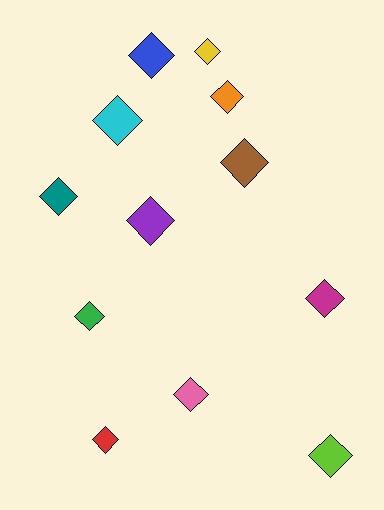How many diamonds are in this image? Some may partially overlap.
There are 12 diamonds.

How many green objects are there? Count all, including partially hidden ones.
There is 1 green object.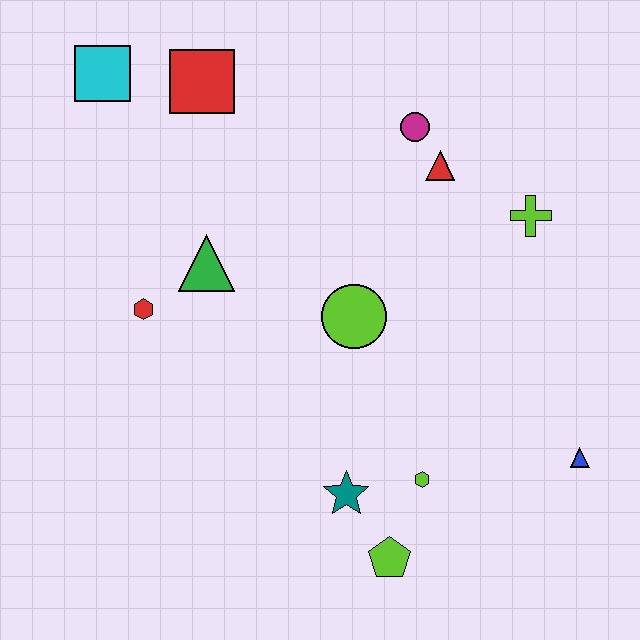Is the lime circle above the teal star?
Yes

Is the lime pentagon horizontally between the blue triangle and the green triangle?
Yes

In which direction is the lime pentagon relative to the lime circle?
The lime pentagon is below the lime circle.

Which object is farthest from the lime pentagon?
The cyan square is farthest from the lime pentagon.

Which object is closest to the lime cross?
The red triangle is closest to the lime cross.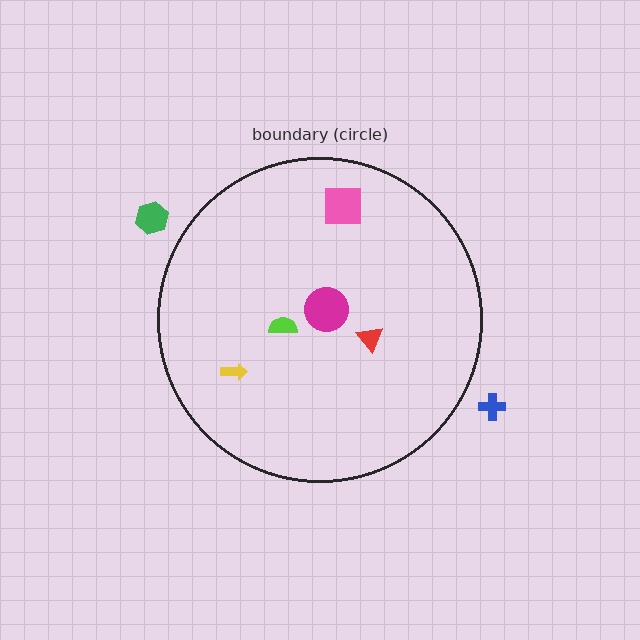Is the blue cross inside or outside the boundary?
Outside.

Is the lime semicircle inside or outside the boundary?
Inside.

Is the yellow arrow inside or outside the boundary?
Inside.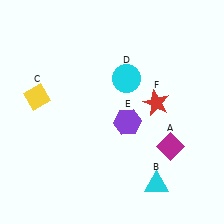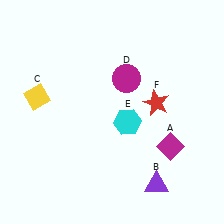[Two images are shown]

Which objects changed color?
B changed from cyan to purple. D changed from cyan to magenta. E changed from purple to cyan.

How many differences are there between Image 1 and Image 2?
There are 3 differences between the two images.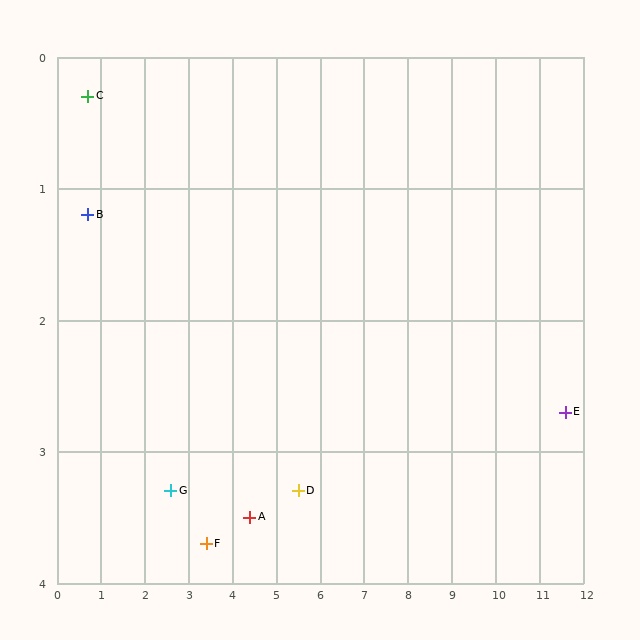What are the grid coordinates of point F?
Point F is at approximately (3.4, 3.7).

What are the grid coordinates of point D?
Point D is at approximately (5.5, 3.3).